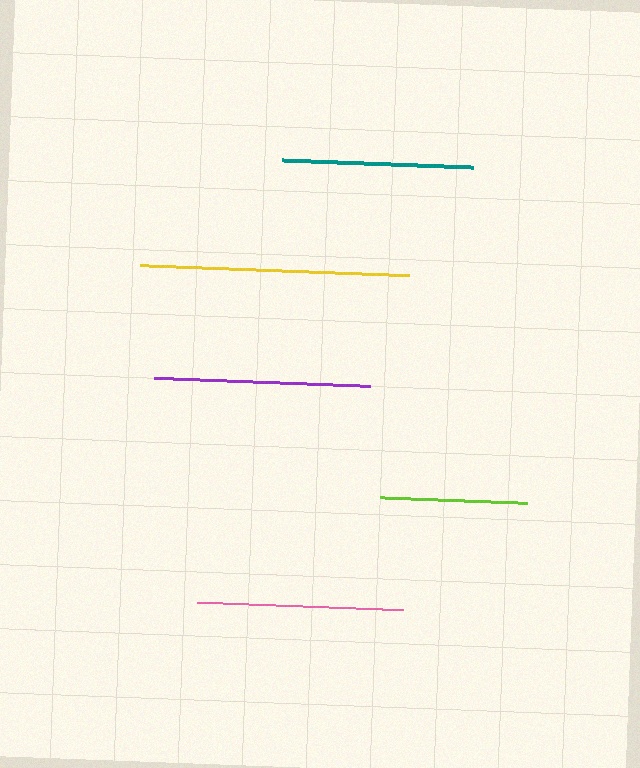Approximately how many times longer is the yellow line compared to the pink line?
The yellow line is approximately 1.3 times the length of the pink line.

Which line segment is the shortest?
The lime line is the shortest at approximately 148 pixels.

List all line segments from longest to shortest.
From longest to shortest: yellow, purple, pink, teal, lime.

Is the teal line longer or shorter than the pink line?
The pink line is longer than the teal line.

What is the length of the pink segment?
The pink segment is approximately 206 pixels long.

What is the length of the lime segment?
The lime segment is approximately 148 pixels long.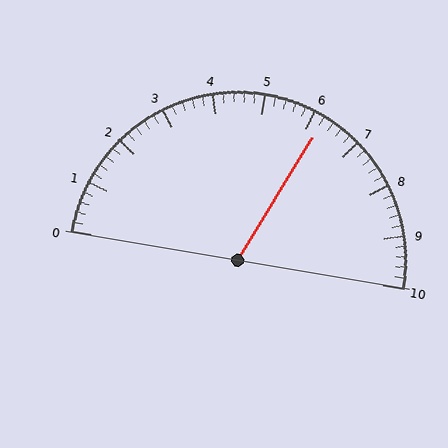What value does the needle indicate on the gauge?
The needle indicates approximately 6.2.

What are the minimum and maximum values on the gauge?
The gauge ranges from 0 to 10.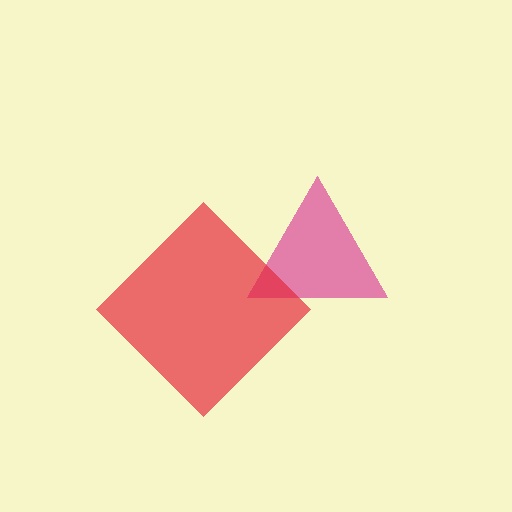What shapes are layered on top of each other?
The layered shapes are: a magenta triangle, a red diamond.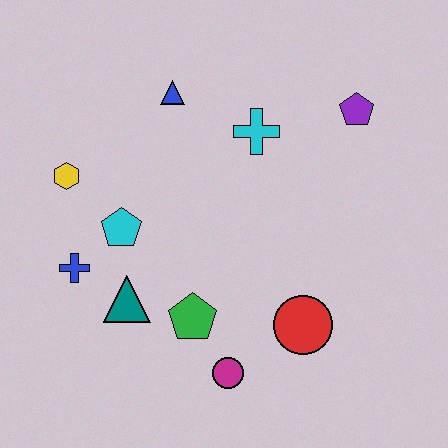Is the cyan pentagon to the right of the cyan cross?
No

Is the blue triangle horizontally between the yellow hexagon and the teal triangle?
No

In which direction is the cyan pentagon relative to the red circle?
The cyan pentagon is to the left of the red circle.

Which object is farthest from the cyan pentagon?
The purple pentagon is farthest from the cyan pentagon.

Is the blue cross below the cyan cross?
Yes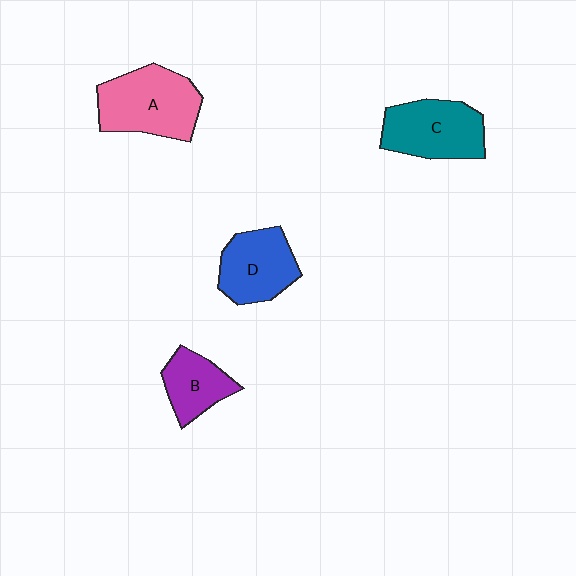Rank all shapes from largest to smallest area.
From largest to smallest: A (pink), C (teal), D (blue), B (purple).